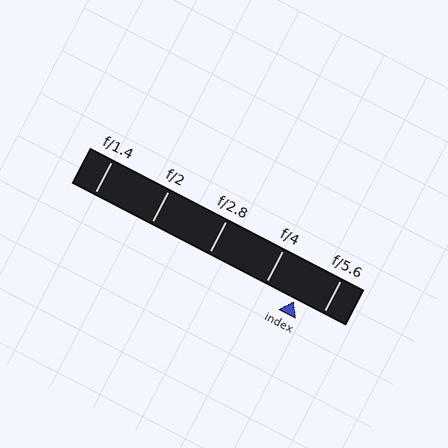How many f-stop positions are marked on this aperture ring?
There are 5 f-stop positions marked.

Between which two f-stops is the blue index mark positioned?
The index mark is between f/4 and f/5.6.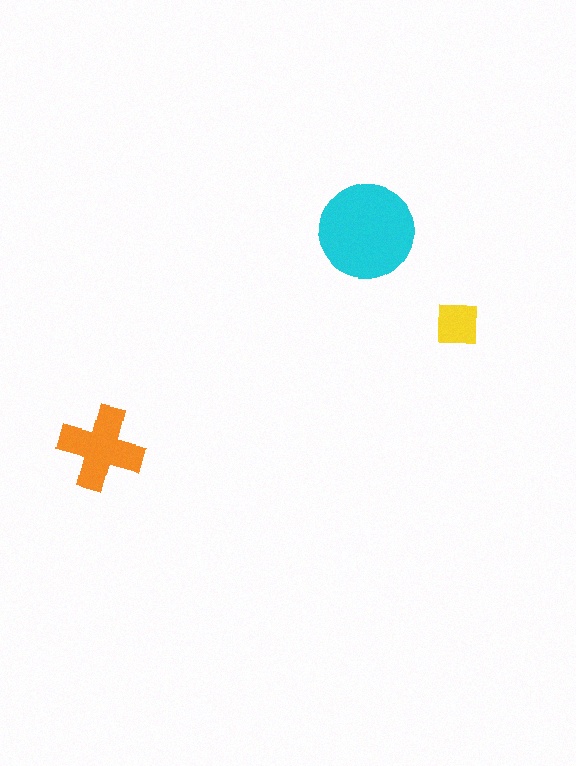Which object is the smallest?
The yellow square.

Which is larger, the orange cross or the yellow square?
The orange cross.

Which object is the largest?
The cyan circle.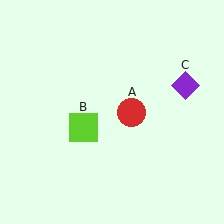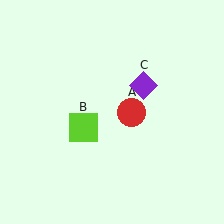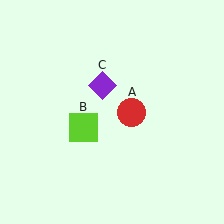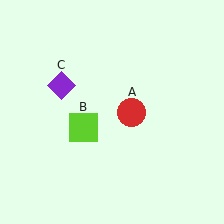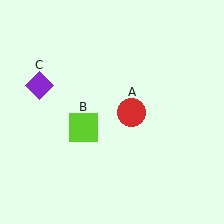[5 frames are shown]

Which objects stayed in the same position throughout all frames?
Red circle (object A) and lime square (object B) remained stationary.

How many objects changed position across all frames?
1 object changed position: purple diamond (object C).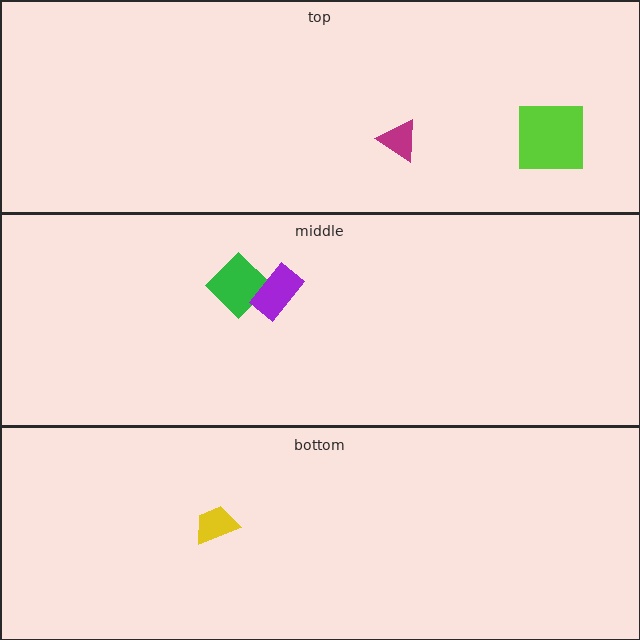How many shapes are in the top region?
2.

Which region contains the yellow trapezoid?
The bottom region.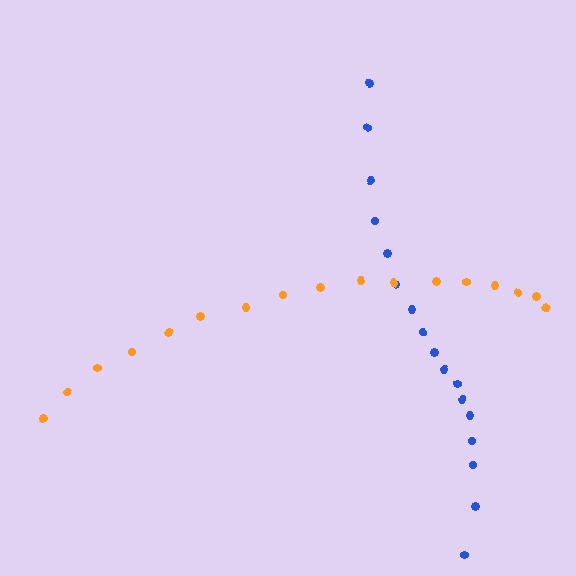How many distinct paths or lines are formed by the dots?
There are 2 distinct paths.